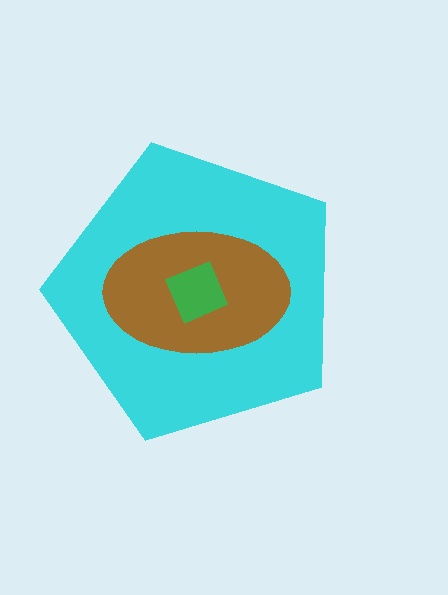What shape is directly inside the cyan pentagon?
The brown ellipse.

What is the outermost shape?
The cyan pentagon.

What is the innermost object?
The green square.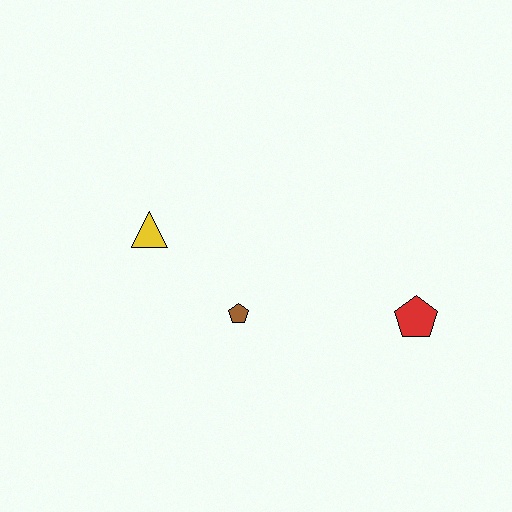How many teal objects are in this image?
There are no teal objects.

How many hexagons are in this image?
There are no hexagons.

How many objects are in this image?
There are 3 objects.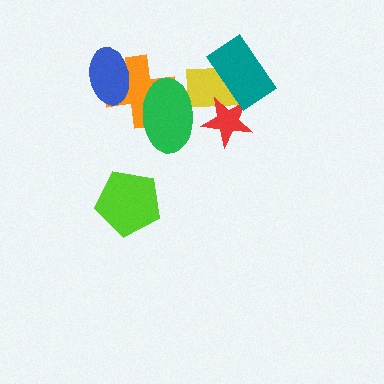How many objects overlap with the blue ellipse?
1 object overlaps with the blue ellipse.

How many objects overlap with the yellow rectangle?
3 objects overlap with the yellow rectangle.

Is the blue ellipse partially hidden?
No, no other shape covers it.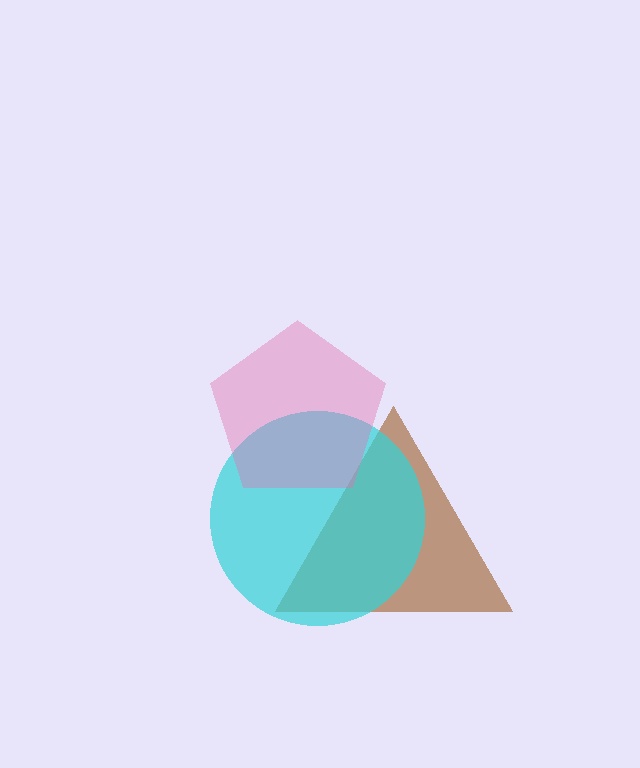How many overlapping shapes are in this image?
There are 3 overlapping shapes in the image.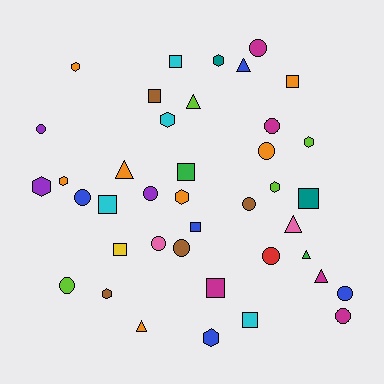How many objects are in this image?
There are 40 objects.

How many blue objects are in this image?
There are 5 blue objects.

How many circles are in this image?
There are 13 circles.